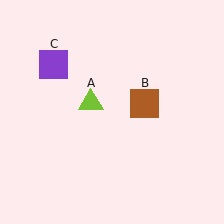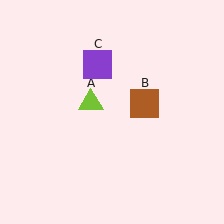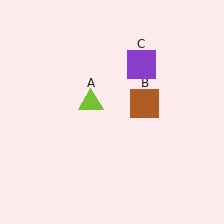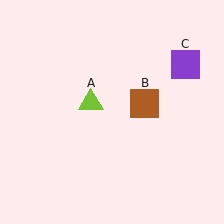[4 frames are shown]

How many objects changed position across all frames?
1 object changed position: purple square (object C).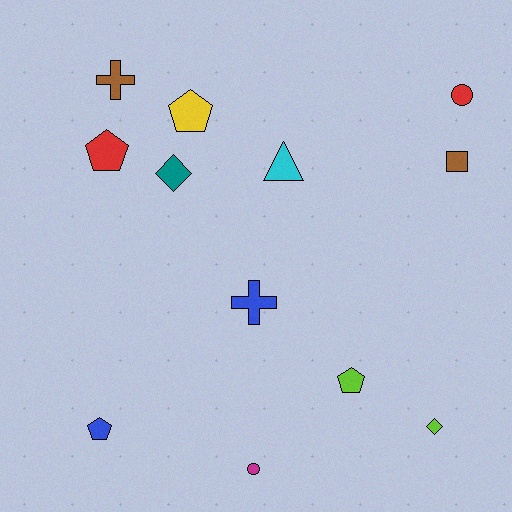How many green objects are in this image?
There are no green objects.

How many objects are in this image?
There are 12 objects.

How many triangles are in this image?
There is 1 triangle.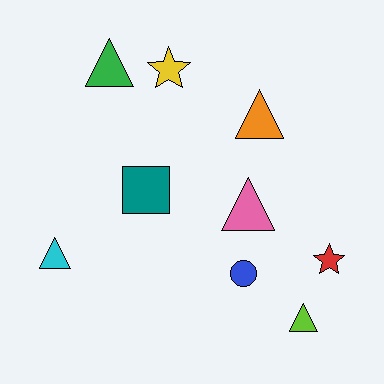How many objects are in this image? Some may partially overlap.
There are 9 objects.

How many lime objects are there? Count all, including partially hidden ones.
There is 1 lime object.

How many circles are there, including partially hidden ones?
There is 1 circle.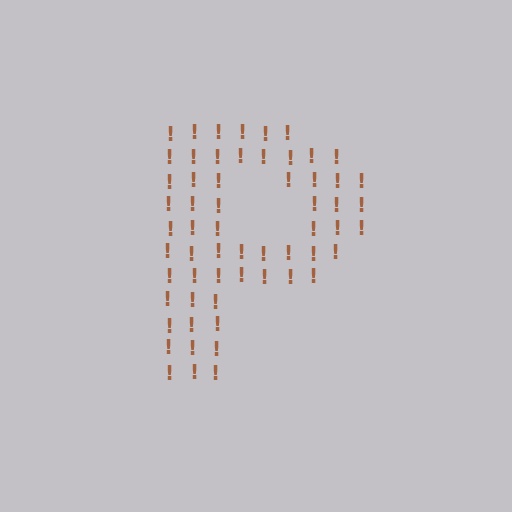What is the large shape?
The large shape is the letter P.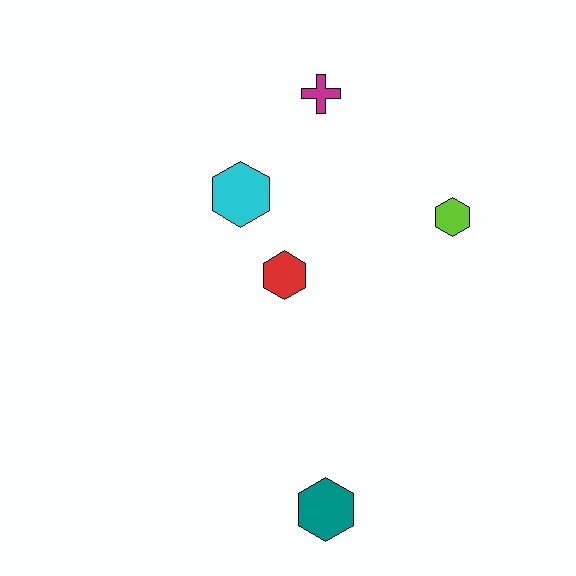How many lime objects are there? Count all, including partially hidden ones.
There is 1 lime object.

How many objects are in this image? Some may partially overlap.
There are 5 objects.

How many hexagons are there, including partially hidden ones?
There are 4 hexagons.